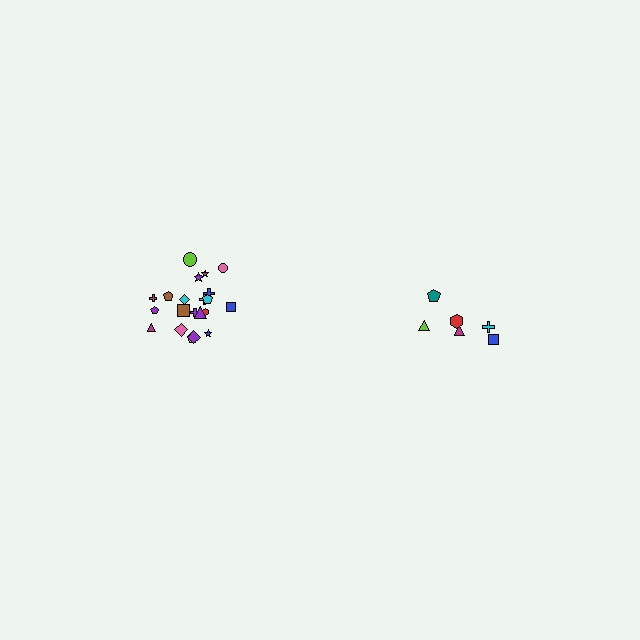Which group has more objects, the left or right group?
The left group.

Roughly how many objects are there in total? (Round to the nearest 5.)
Roughly 30 objects in total.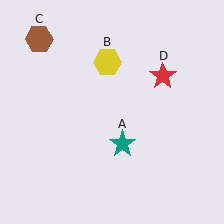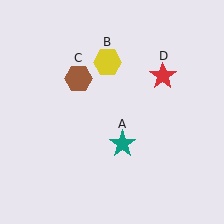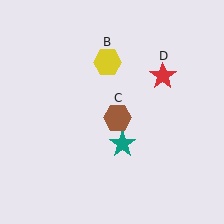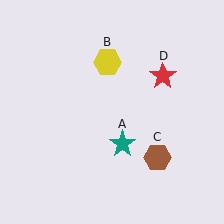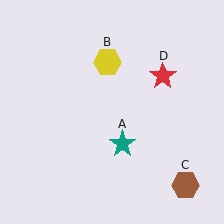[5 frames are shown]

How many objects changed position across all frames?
1 object changed position: brown hexagon (object C).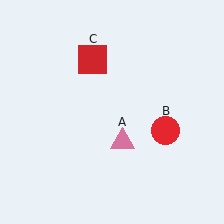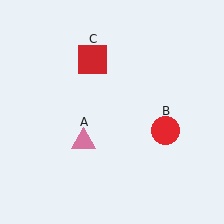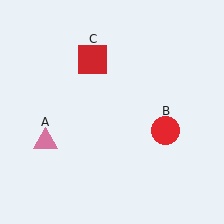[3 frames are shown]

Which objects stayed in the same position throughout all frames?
Red circle (object B) and red square (object C) remained stationary.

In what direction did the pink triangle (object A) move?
The pink triangle (object A) moved left.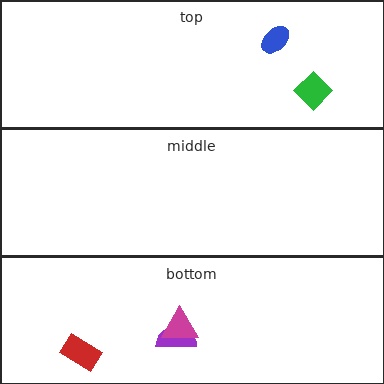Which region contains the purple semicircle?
The bottom region.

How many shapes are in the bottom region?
3.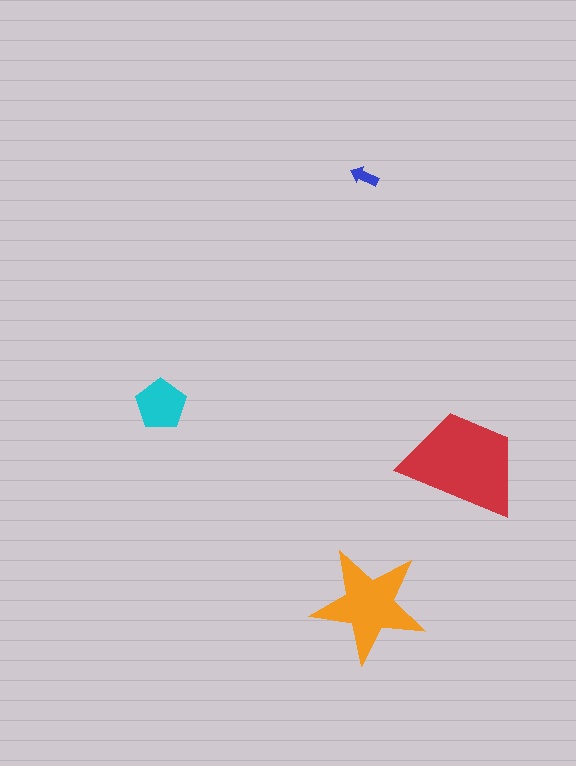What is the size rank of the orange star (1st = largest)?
2nd.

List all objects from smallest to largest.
The blue arrow, the cyan pentagon, the orange star, the red trapezoid.